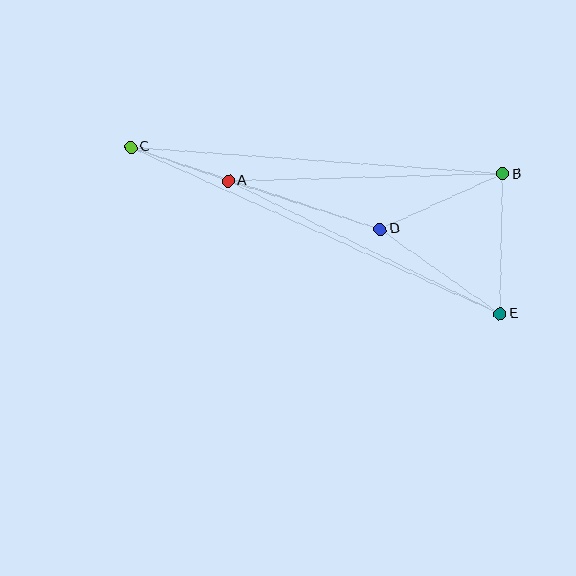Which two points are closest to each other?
Points A and C are closest to each other.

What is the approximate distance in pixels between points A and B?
The distance between A and B is approximately 274 pixels.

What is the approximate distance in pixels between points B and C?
The distance between B and C is approximately 373 pixels.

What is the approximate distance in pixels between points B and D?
The distance between B and D is approximately 134 pixels.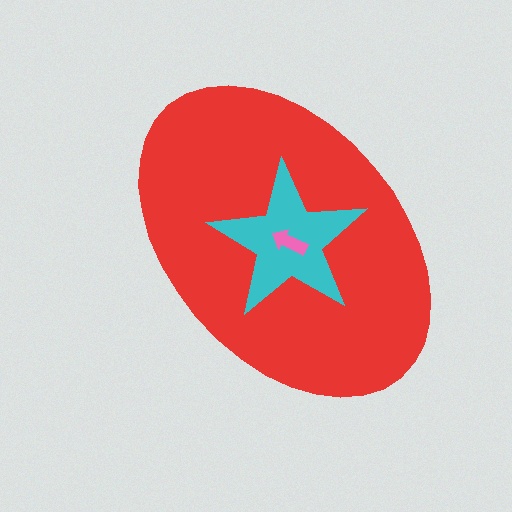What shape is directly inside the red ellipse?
The cyan star.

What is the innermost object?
The pink arrow.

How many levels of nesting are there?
3.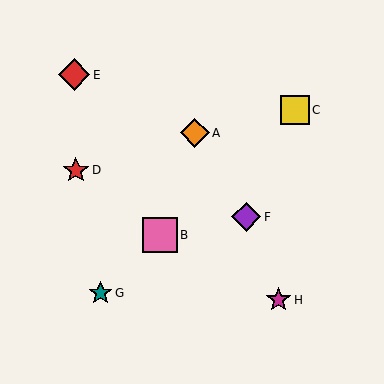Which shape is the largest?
The pink square (labeled B) is the largest.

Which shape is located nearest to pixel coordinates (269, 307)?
The magenta star (labeled H) at (278, 300) is nearest to that location.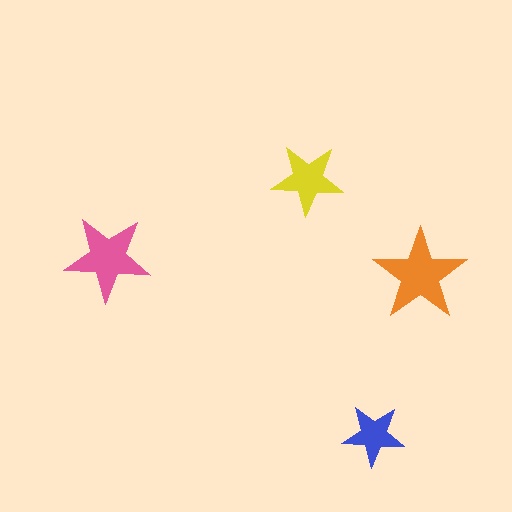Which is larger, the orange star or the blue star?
The orange one.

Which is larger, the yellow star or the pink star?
The pink one.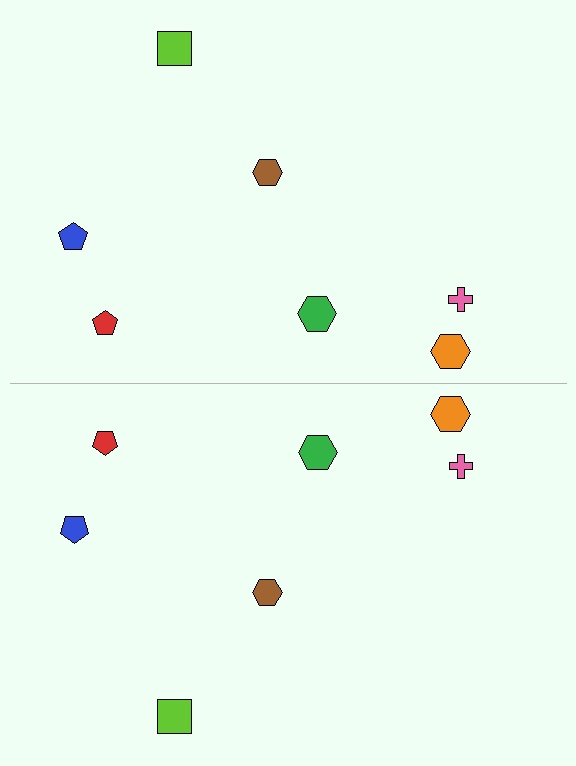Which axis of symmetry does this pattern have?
The pattern has a horizontal axis of symmetry running through the center of the image.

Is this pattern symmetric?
Yes, this pattern has bilateral (reflection) symmetry.